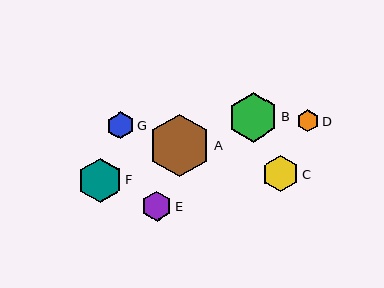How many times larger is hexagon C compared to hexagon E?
Hexagon C is approximately 1.2 times the size of hexagon E.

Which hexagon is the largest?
Hexagon A is the largest with a size of approximately 63 pixels.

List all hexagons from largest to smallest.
From largest to smallest: A, B, F, C, E, G, D.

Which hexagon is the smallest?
Hexagon D is the smallest with a size of approximately 22 pixels.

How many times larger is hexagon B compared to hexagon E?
Hexagon B is approximately 1.6 times the size of hexagon E.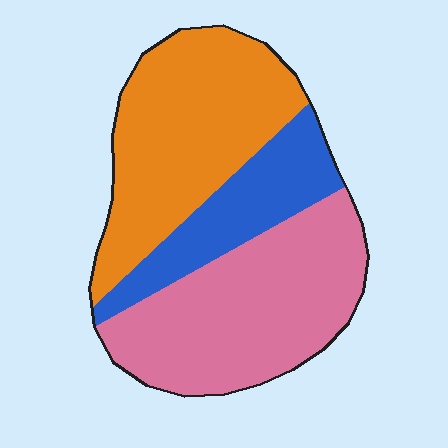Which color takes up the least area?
Blue, at roughly 20%.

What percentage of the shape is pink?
Pink takes up between a third and a half of the shape.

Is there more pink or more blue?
Pink.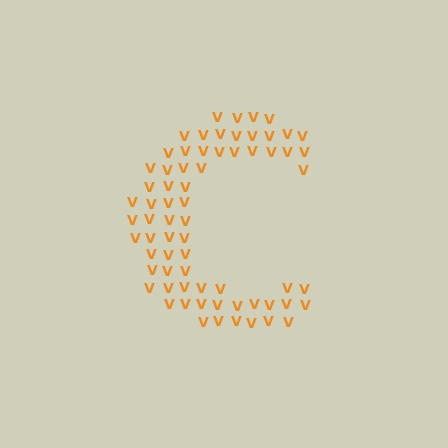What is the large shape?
The large shape is the letter C.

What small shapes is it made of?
It is made of small letter V's.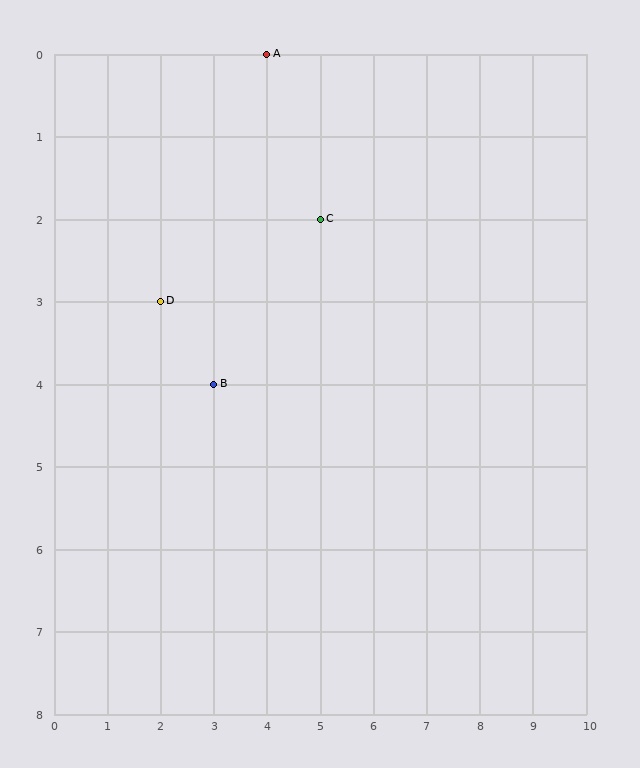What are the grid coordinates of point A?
Point A is at grid coordinates (4, 0).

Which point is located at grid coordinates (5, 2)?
Point C is at (5, 2).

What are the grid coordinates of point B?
Point B is at grid coordinates (3, 4).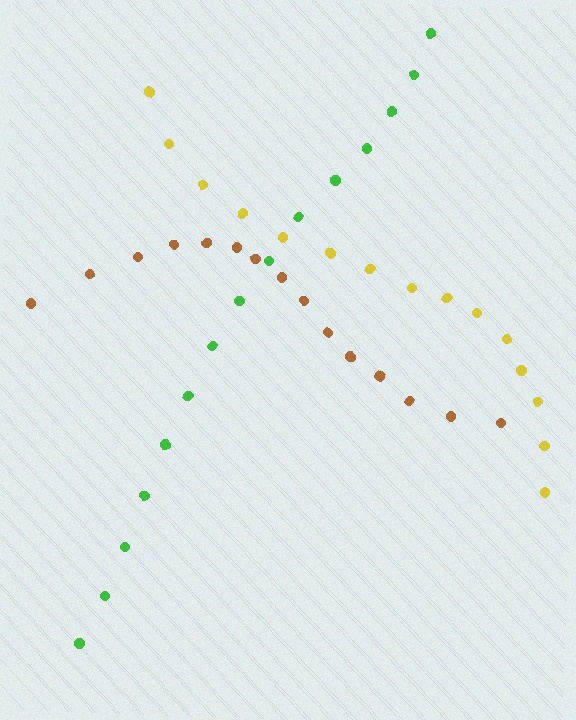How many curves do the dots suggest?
There are 3 distinct paths.